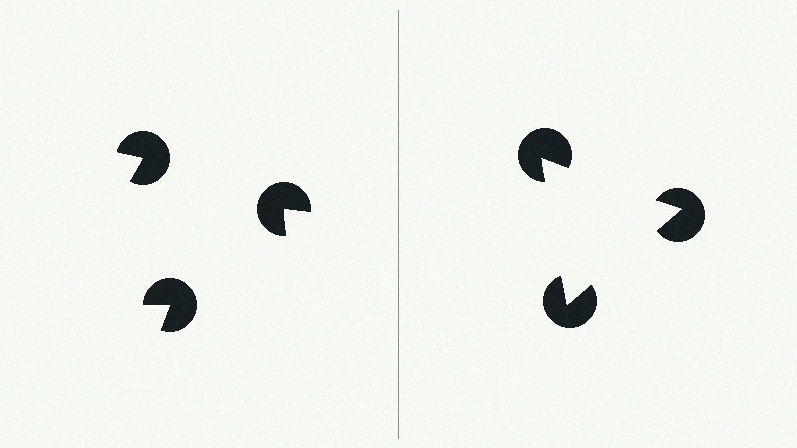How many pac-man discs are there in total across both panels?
6 — 3 on each side.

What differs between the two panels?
The pac-man discs are positioned identically on both sides; only the wedge orientations differ. On the right they align to a triangle; on the left they are misaligned.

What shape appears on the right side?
An illusory triangle.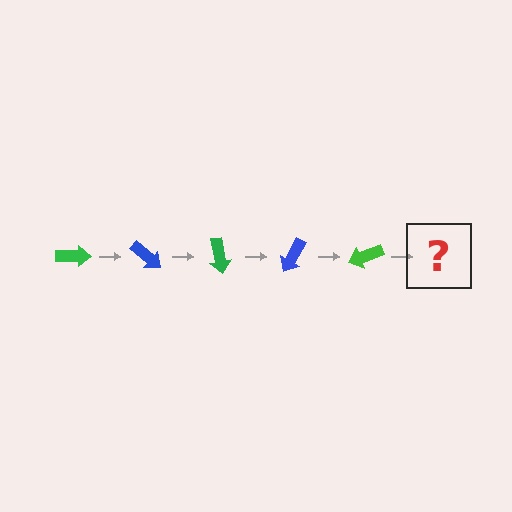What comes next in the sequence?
The next element should be a blue arrow, rotated 200 degrees from the start.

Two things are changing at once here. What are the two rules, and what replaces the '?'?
The two rules are that it rotates 40 degrees each step and the color cycles through green and blue. The '?' should be a blue arrow, rotated 200 degrees from the start.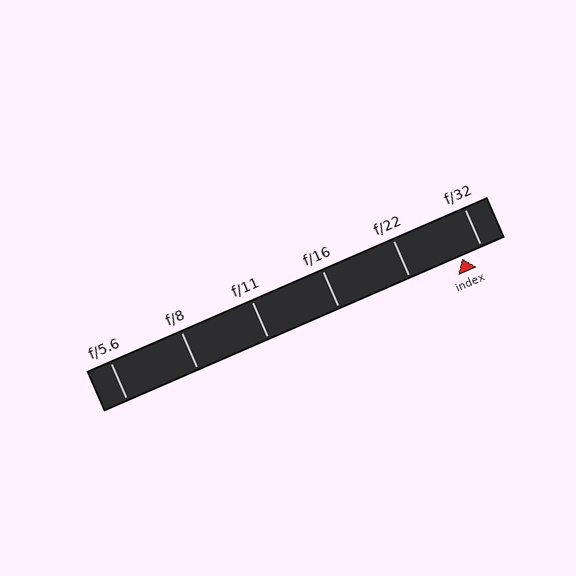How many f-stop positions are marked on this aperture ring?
There are 6 f-stop positions marked.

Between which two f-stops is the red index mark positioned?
The index mark is between f/22 and f/32.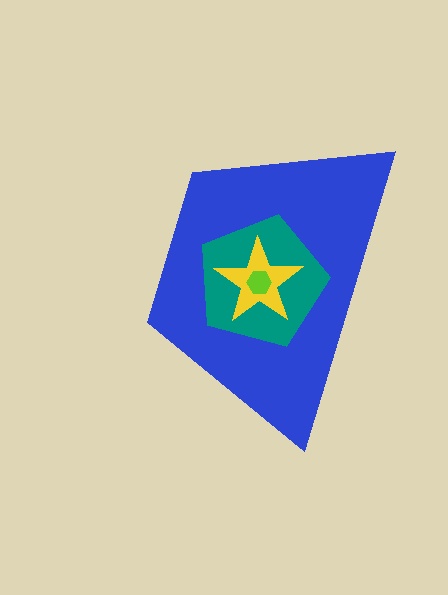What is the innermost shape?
The lime hexagon.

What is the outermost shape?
The blue trapezoid.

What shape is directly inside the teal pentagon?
The yellow star.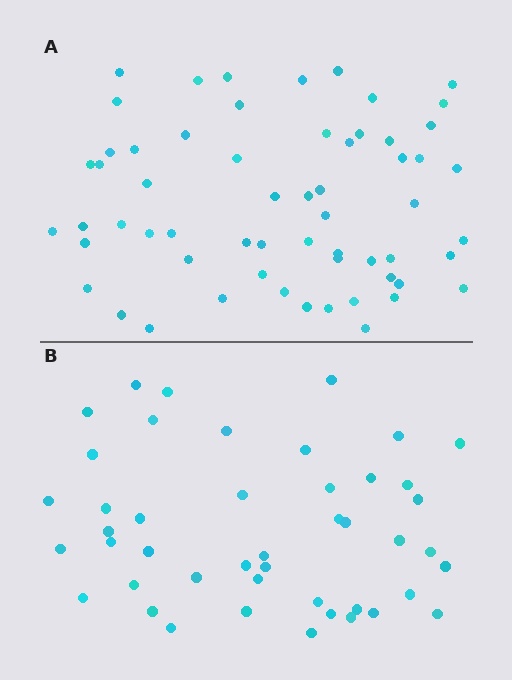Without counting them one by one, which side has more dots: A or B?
Region A (the top region) has more dots.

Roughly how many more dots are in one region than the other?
Region A has approximately 15 more dots than region B.